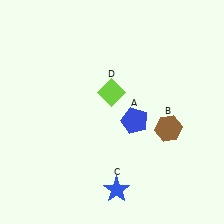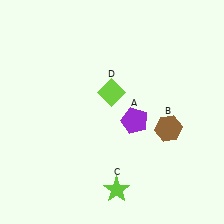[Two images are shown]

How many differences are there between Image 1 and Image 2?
There are 2 differences between the two images.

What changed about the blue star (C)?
In Image 1, C is blue. In Image 2, it changed to lime.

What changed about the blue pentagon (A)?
In Image 1, A is blue. In Image 2, it changed to purple.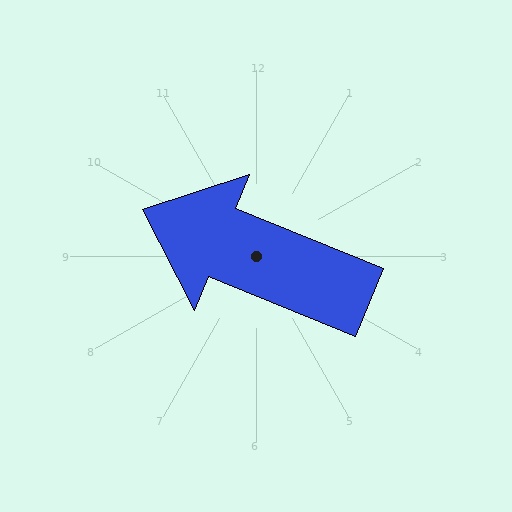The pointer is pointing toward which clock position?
Roughly 10 o'clock.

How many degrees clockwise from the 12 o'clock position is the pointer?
Approximately 292 degrees.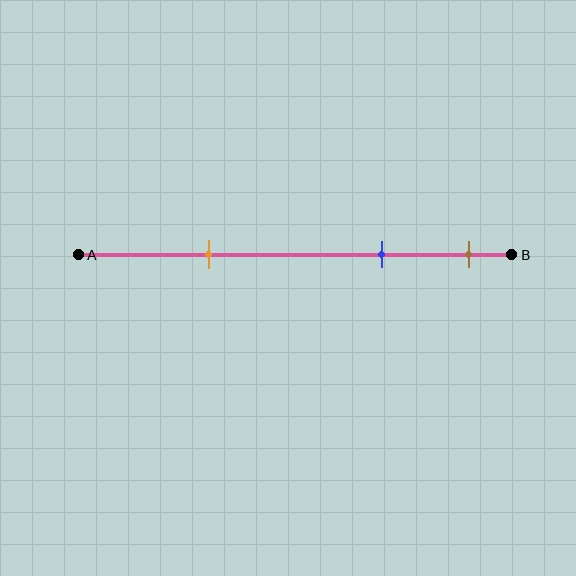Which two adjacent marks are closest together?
The blue and brown marks are the closest adjacent pair.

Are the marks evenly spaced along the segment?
No, the marks are not evenly spaced.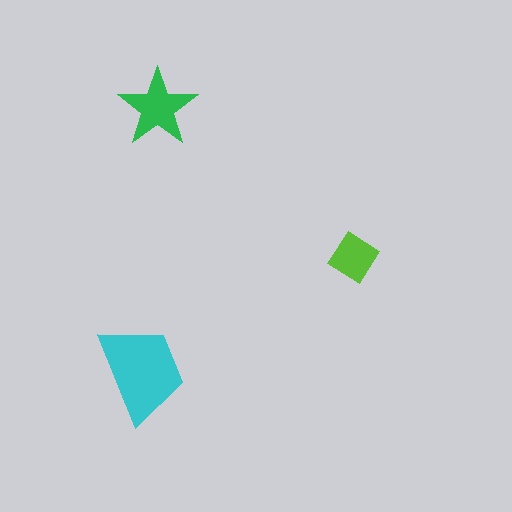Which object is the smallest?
The lime diamond.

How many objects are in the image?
There are 3 objects in the image.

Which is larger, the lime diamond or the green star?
The green star.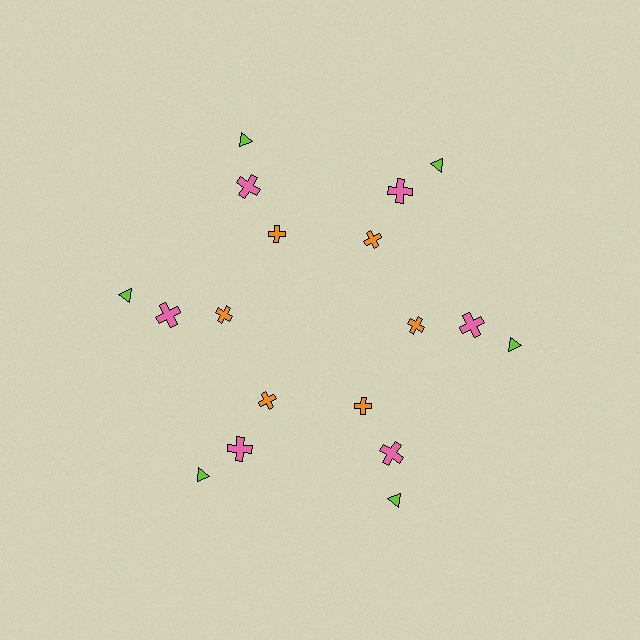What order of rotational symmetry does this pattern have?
This pattern has 6-fold rotational symmetry.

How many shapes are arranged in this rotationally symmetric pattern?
There are 18 shapes, arranged in 6 groups of 3.